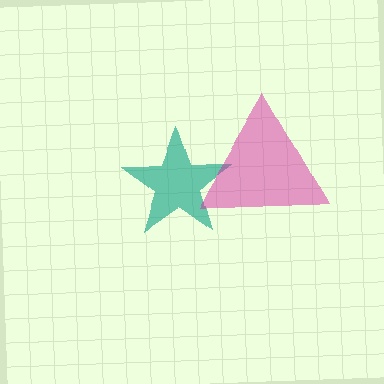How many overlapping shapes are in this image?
There are 2 overlapping shapes in the image.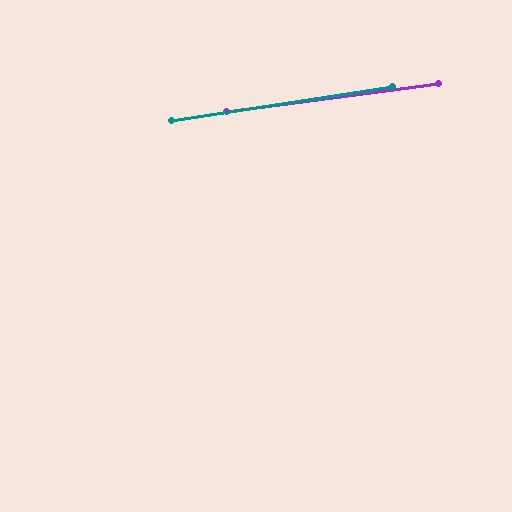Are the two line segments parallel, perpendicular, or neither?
Parallel — their directions differ by only 1.0°.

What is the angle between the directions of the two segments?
Approximately 1 degree.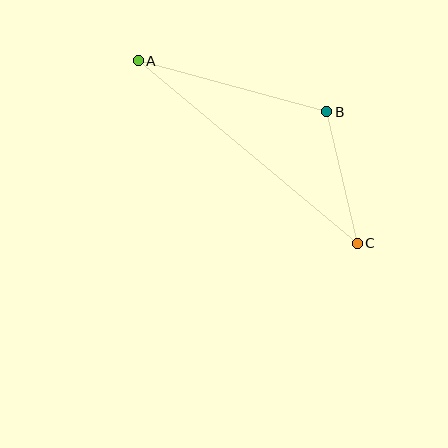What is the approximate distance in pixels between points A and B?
The distance between A and B is approximately 196 pixels.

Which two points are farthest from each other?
Points A and C are farthest from each other.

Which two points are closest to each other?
Points B and C are closest to each other.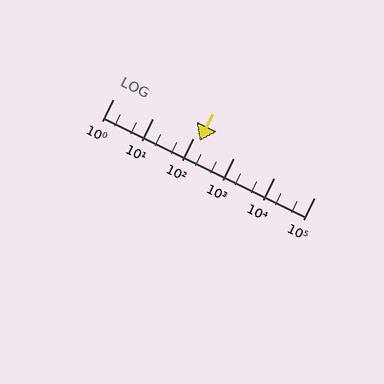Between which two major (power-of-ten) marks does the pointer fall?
The pointer is between 100 and 1000.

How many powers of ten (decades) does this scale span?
The scale spans 5 decades, from 1 to 100000.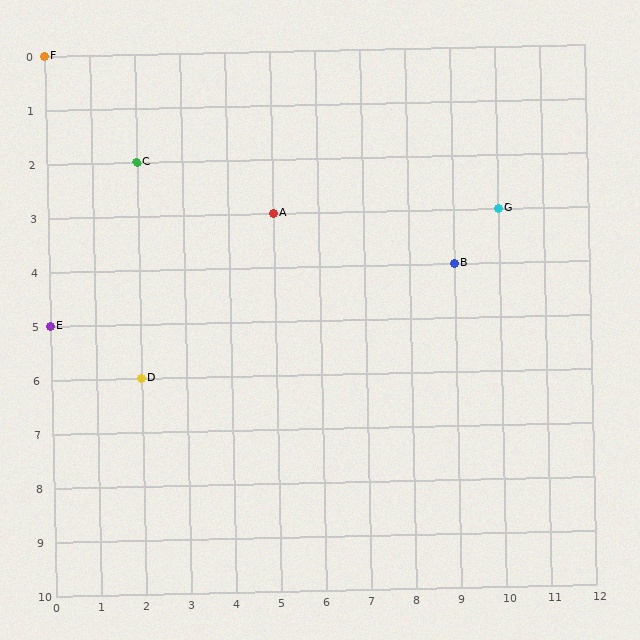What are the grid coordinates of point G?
Point G is at grid coordinates (10, 3).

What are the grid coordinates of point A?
Point A is at grid coordinates (5, 3).